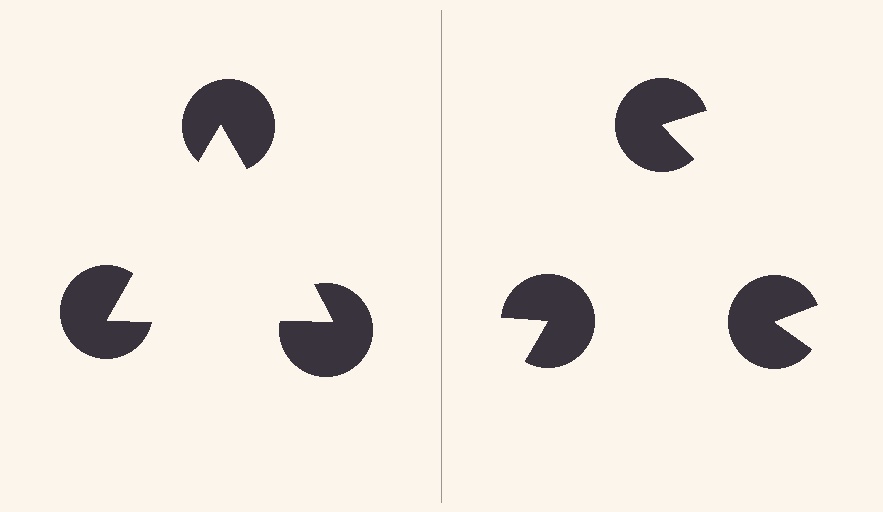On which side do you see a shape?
An illusory triangle appears on the left side. On the right side the wedge cuts are rotated, so no coherent shape forms.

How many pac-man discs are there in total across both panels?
6 — 3 on each side.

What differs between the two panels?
The pac-man discs are positioned identically on both sides; only the wedge orientations differ. On the left they align to a triangle; on the right they are misaligned.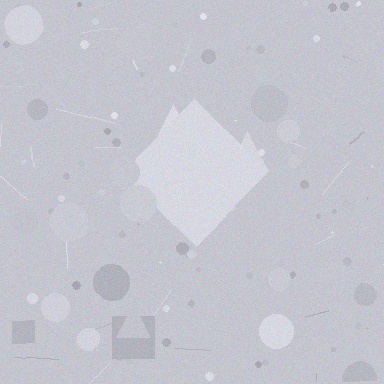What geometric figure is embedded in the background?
A diamond is embedded in the background.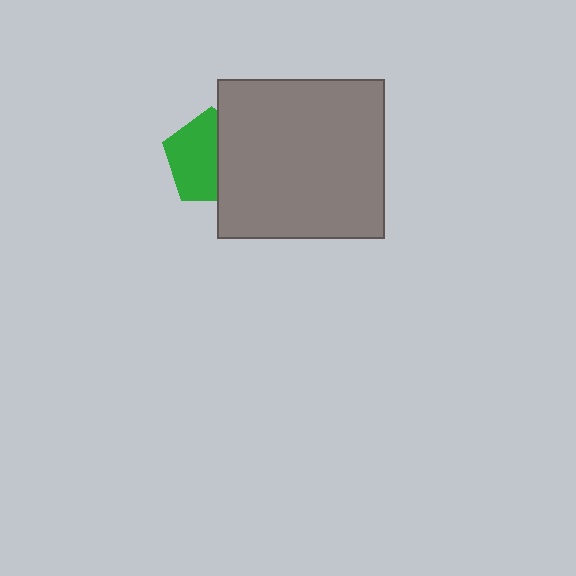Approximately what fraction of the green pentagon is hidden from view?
Roughly 42% of the green pentagon is hidden behind the gray rectangle.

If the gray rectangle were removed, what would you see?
You would see the complete green pentagon.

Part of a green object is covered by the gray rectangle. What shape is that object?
It is a pentagon.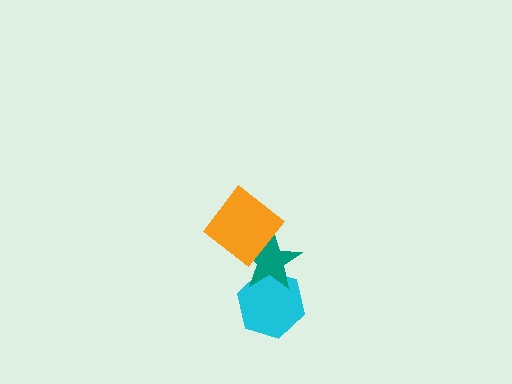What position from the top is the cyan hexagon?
The cyan hexagon is 3rd from the top.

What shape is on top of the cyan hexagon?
The teal star is on top of the cyan hexagon.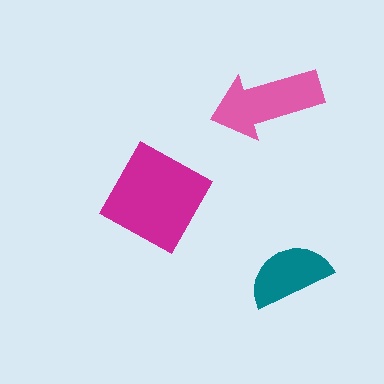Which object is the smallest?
The teal semicircle.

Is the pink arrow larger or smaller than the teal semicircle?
Larger.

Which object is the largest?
The magenta diamond.